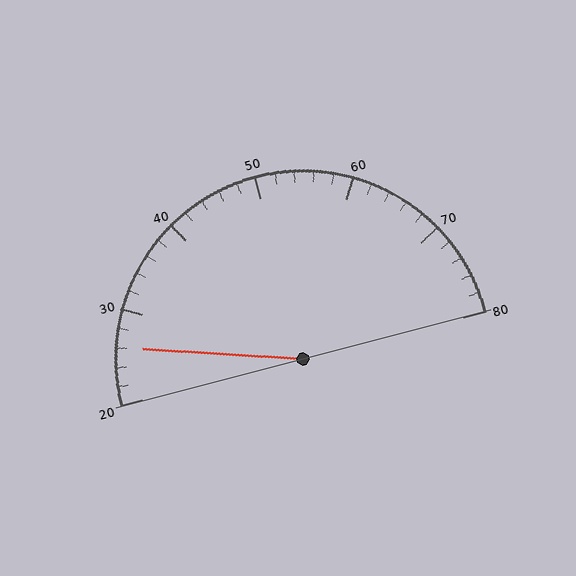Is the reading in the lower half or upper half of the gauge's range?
The reading is in the lower half of the range (20 to 80).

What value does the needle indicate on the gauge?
The needle indicates approximately 26.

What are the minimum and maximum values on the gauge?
The gauge ranges from 20 to 80.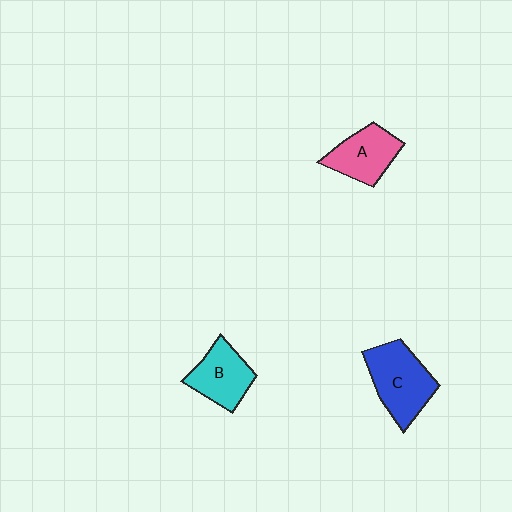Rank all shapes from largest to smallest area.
From largest to smallest: C (blue), B (cyan), A (pink).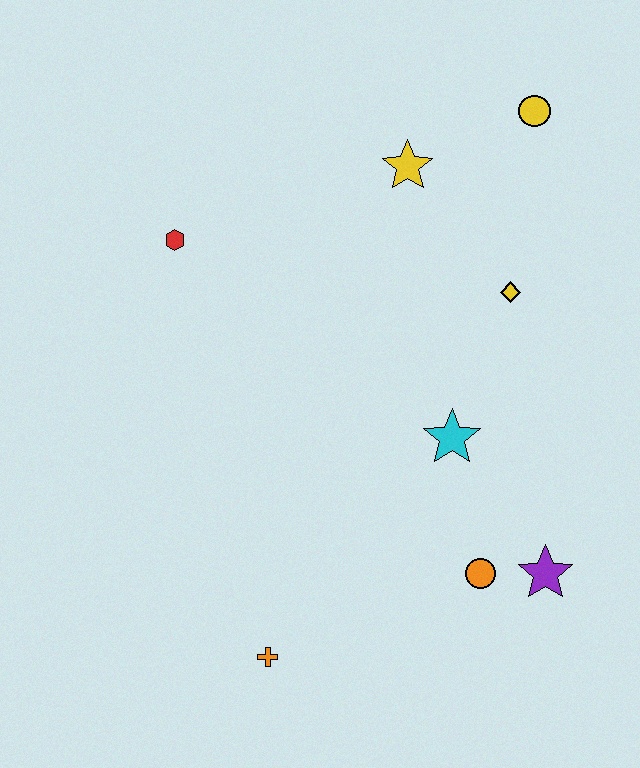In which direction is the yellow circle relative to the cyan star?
The yellow circle is above the cyan star.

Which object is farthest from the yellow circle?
The orange cross is farthest from the yellow circle.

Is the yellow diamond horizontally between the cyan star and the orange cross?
No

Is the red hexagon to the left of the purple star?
Yes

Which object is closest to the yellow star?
The yellow circle is closest to the yellow star.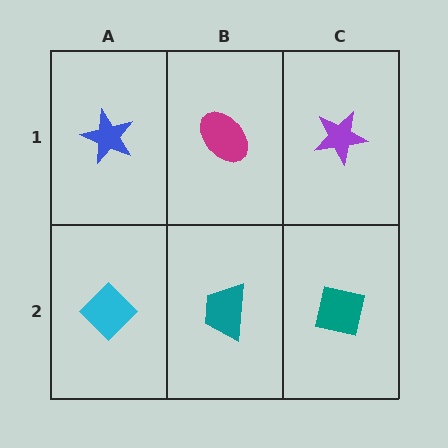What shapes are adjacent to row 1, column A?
A cyan diamond (row 2, column A), a magenta ellipse (row 1, column B).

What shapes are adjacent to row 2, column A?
A blue star (row 1, column A), a teal trapezoid (row 2, column B).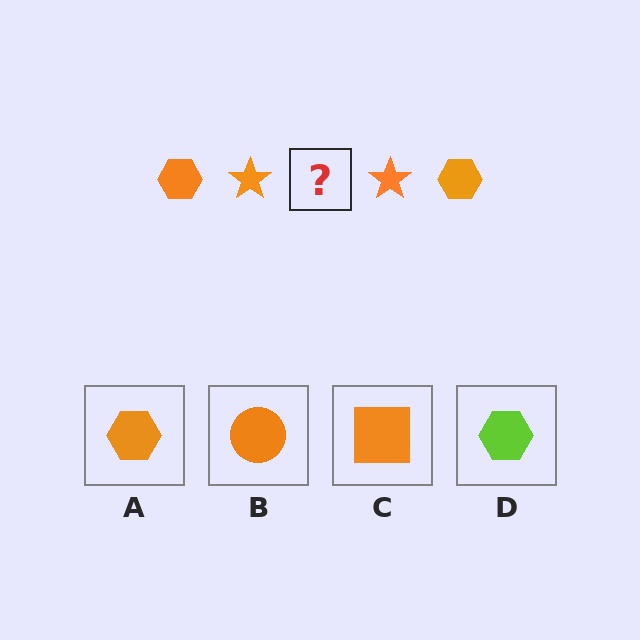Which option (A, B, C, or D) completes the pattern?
A.